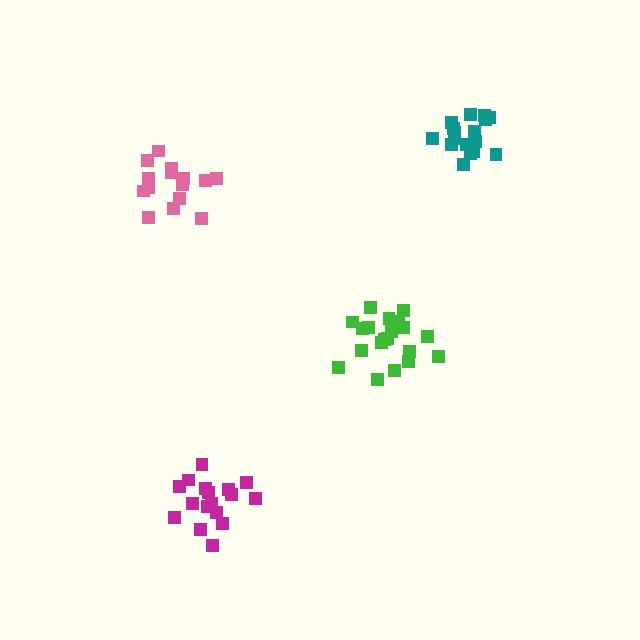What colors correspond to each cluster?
The clusters are colored: green, pink, teal, magenta.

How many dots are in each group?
Group 1: 20 dots, Group 2: 15 dots, Group 3: 17 dots, Group 4: 17 dots (69 total).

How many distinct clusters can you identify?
There are 4 distinct clusters.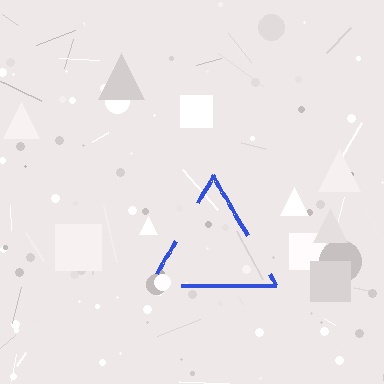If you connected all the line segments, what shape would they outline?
They would outline a triangle.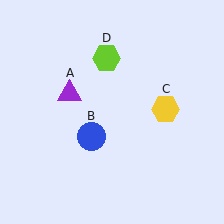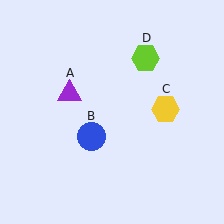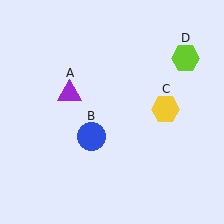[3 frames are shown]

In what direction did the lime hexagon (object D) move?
The lime hexagon (object D) moved right.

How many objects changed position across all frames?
1 object changed position: lime hexagon (object D).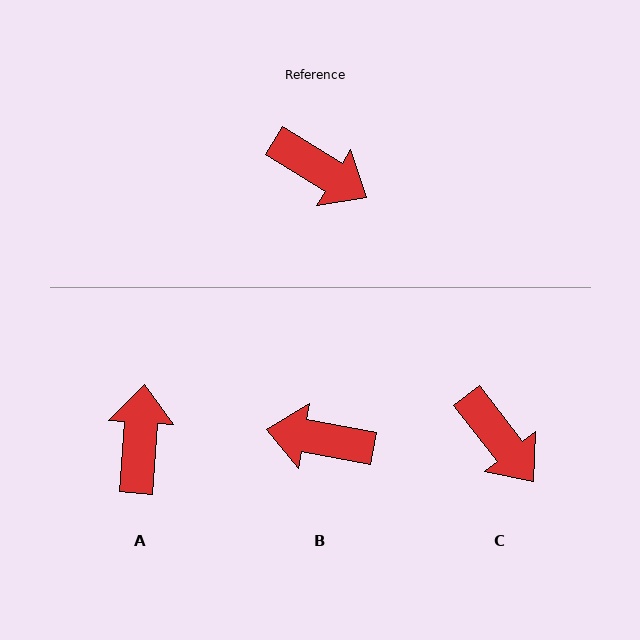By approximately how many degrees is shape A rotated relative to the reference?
Approximately 117 degrees counter-clockwise.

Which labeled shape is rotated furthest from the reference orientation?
B, about 159 degrees away.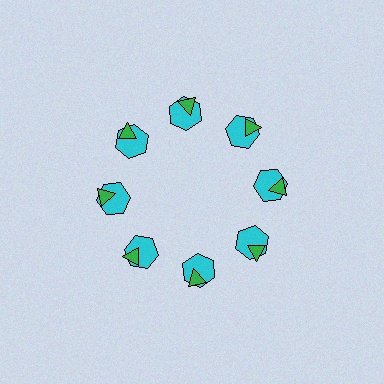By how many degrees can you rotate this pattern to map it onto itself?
The pattern maps onto itself every 45 degrees of rotation.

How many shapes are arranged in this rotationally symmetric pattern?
There are 16 shapes, arranged in 8 groups of 2.